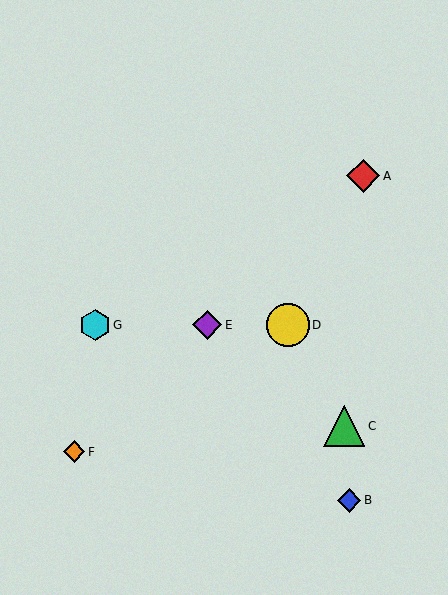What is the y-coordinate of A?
Object A is at y≈176.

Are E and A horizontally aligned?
No, E is at y≈325 and A is at y≈176.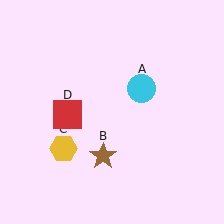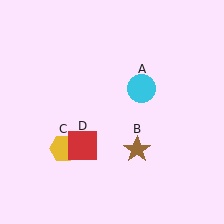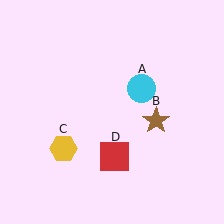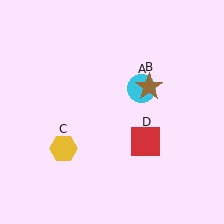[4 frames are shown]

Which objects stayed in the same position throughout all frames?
Cyan circle (object A) and yellow hexagon (object C) remained stationary.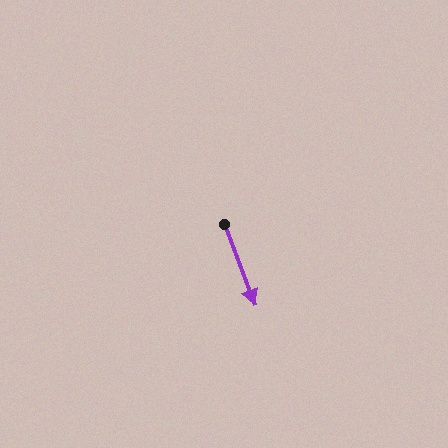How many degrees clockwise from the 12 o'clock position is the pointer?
Approximately 159 degrees.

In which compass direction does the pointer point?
South.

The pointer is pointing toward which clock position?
Roughly 5 o'clock.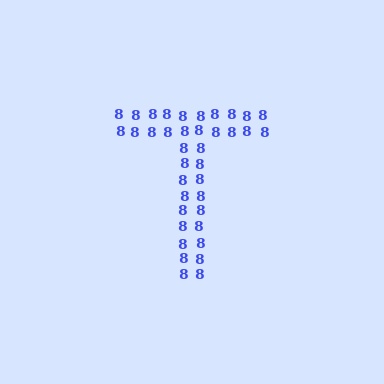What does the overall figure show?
The overall figure shows the letter T.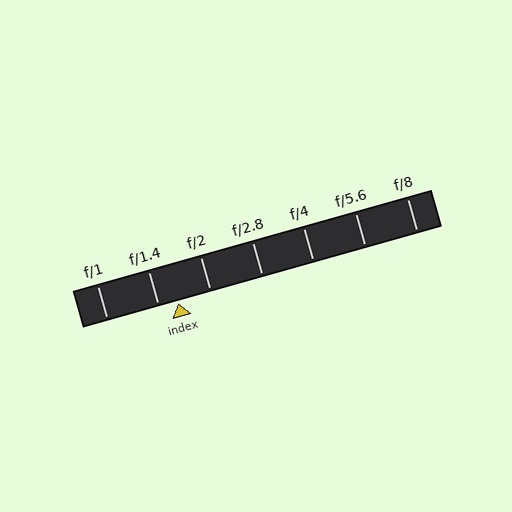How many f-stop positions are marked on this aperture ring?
There are 7 f-stop positions marked.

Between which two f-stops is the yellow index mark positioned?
The index mark is between f/1.4 and f/2.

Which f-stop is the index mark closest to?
The index mark is closest to f/1.4.